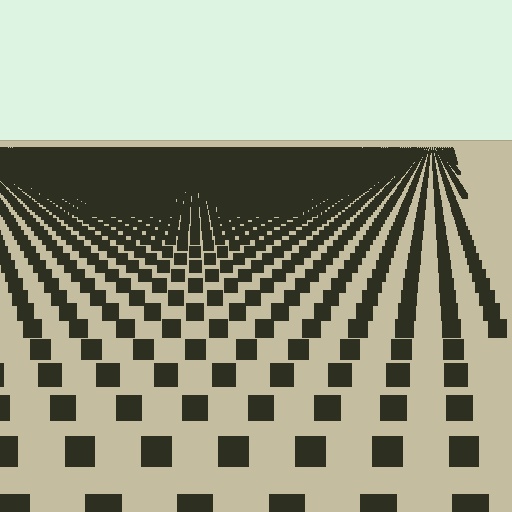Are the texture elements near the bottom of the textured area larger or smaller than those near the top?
Larger. Near the bottom, elements are closer to the viewer and appear at a bigger on-screen size.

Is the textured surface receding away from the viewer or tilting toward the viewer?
The surface is receding away from the viewer. Texture elements get smaller and denser toward the top.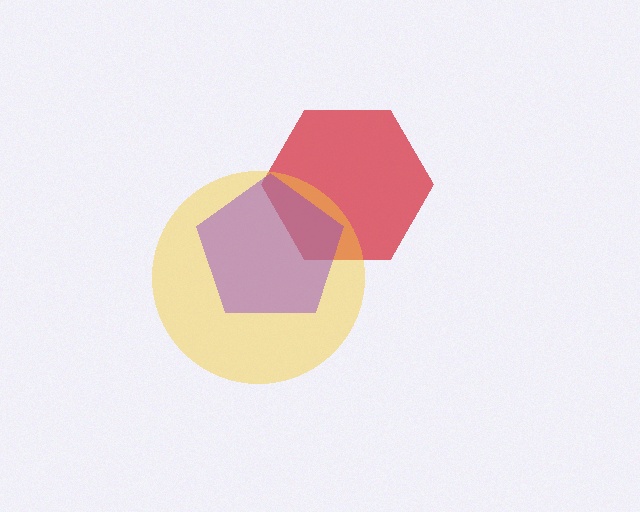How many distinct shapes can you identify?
There are 3 distinct shapes: a red hexagon, a yellow circle, a purple pentagon.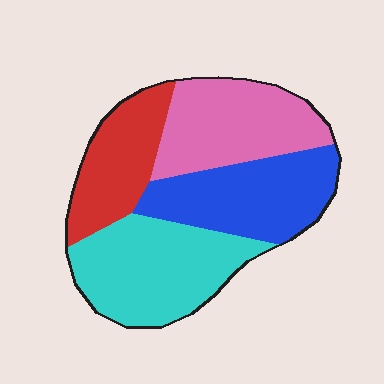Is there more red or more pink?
Pink.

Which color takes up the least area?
Red, at roughly 20%.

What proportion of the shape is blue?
Blue takes up about one quarter (1/4) of the shape.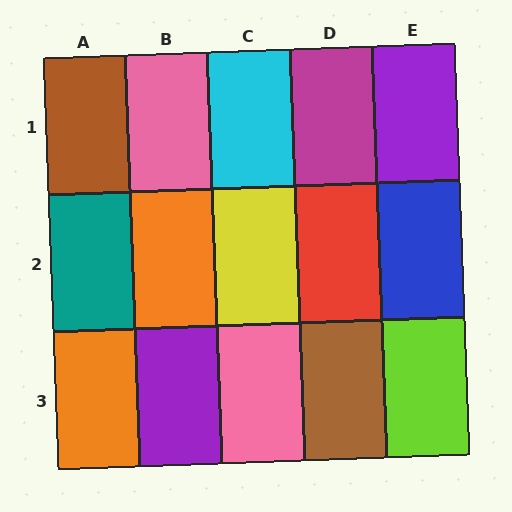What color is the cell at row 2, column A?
Teal.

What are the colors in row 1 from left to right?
Brown, pink, cyan, magenta, purple.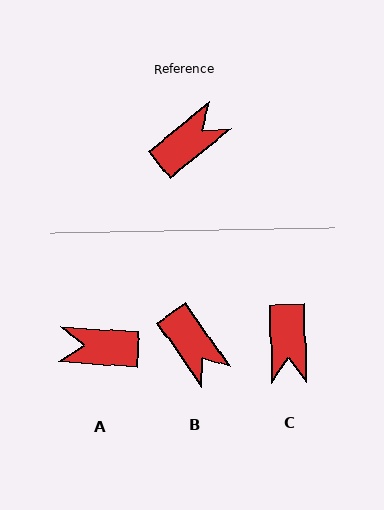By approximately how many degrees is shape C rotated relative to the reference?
Approximately 128 degrees clockwise.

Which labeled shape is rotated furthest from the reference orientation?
A, about 137 degrees away.